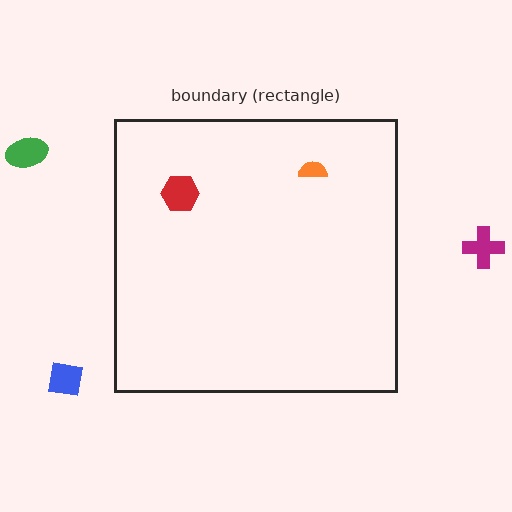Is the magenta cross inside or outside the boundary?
Outside.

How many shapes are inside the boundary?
2 inside, 3 outside.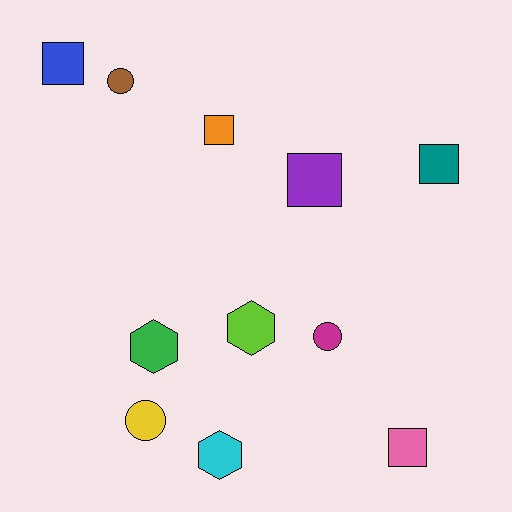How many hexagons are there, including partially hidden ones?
There are 3 hexagons.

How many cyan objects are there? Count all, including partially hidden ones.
There is 1 cyan object.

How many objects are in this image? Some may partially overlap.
There are 11 objects.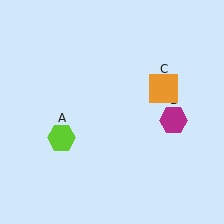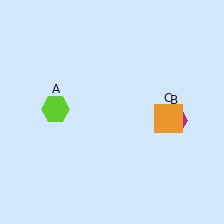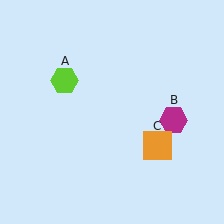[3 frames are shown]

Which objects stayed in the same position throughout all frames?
Magenta hexagon (object B) remained stationary.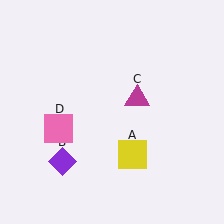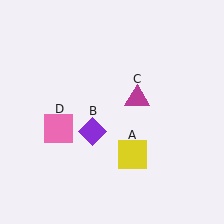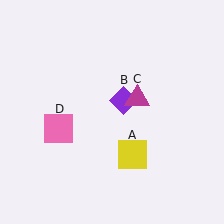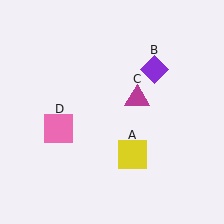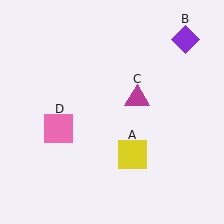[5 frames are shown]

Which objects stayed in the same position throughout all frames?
Yellow square (object A) and magenta triangle (object C) and pink square (object D) remained stationary.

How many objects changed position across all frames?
1 object changed position: purple diamond (object B).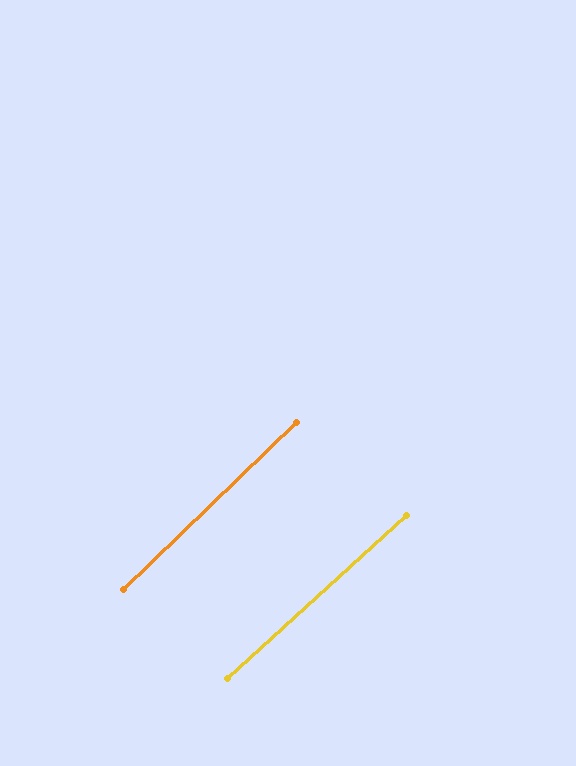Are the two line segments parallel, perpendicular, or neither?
Parallel — their directions differ by only 1.9°.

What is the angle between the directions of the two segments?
Approximately 2 degrees.